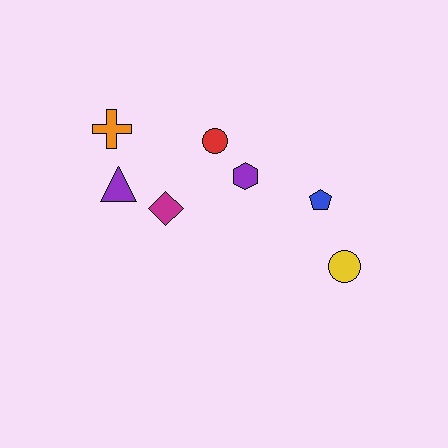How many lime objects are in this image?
There are no lime objects.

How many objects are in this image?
There are 7 objects.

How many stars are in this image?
There are no stars.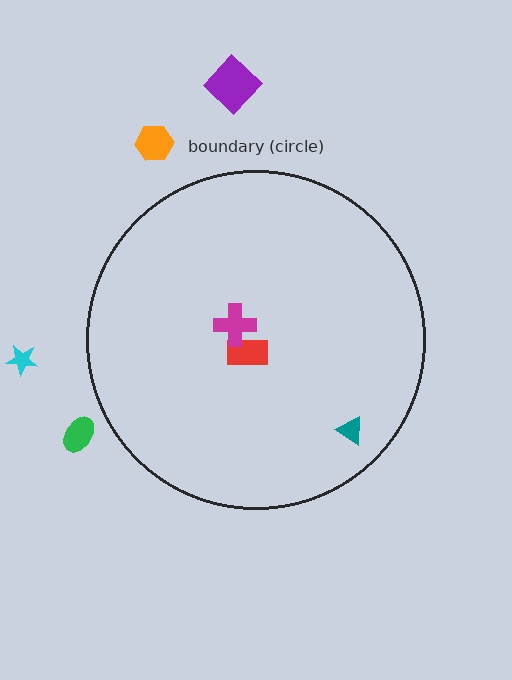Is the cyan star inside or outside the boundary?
Outside.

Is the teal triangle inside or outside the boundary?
Inside.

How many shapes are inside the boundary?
3 inside, 4 outside.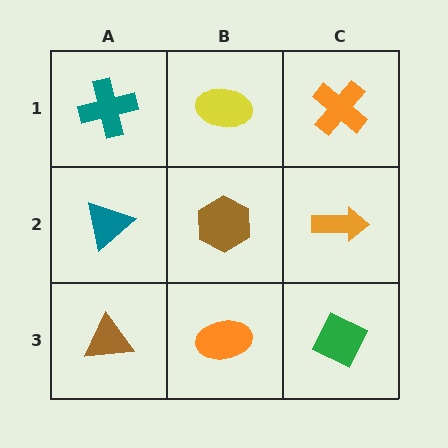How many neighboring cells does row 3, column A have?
2.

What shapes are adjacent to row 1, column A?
A teal triangle (row 2, column A), a yellow ellipse (row 1, column B).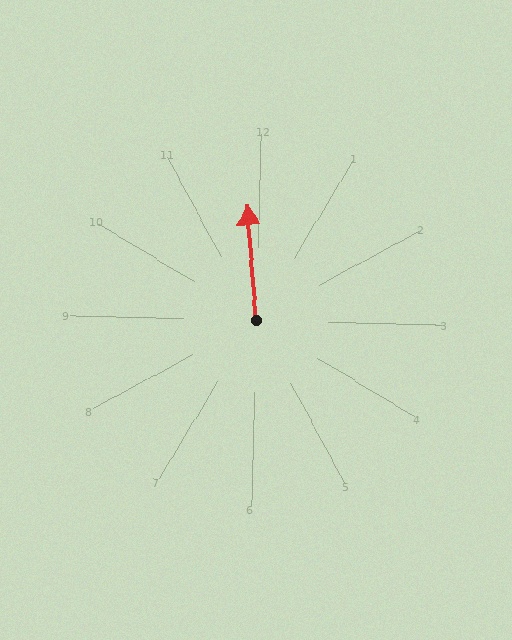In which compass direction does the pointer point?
North.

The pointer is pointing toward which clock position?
Roughly 12 o'clock.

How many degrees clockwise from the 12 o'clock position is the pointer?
Approximately 354 degrees.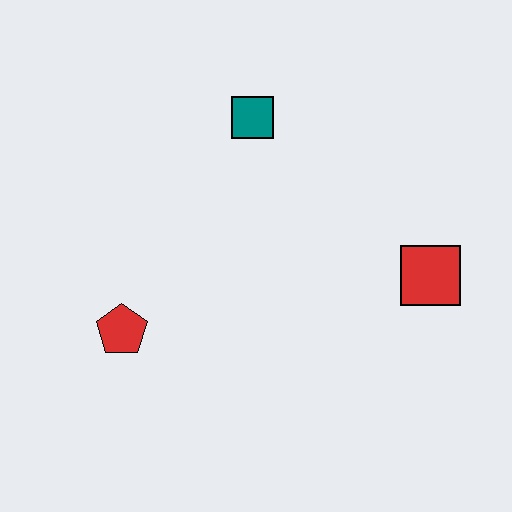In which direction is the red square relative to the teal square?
The red square is to the right of the teal square.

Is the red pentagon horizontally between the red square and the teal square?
No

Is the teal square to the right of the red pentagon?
Yes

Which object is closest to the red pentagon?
The teal square is closest to the red pentagon.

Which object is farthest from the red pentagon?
The red square is farthest from the red pentagon.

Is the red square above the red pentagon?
Yes